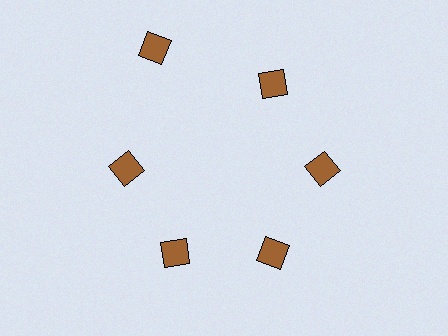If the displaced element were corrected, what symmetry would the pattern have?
It would have 6-fold rotational symmetry — the pattern would map onto itself every 60 degrees.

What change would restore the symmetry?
The symmetry would be restored by moving it inward, back onto the ring so that all 6 diamonds sit at equal angles and equal distance from the center.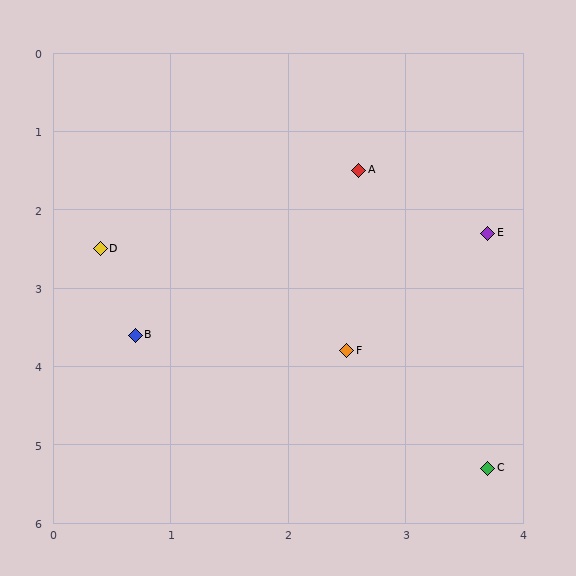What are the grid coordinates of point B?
Point B is at approximately (0.7, 3.6).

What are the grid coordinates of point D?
Point D is at approximately (0.4, 2.5).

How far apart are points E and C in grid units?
Points E and C are about 3.0 grid units apart.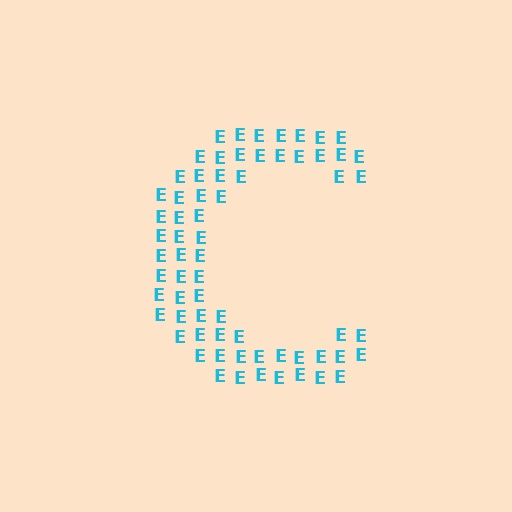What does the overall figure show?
The overall figure shows the letter C.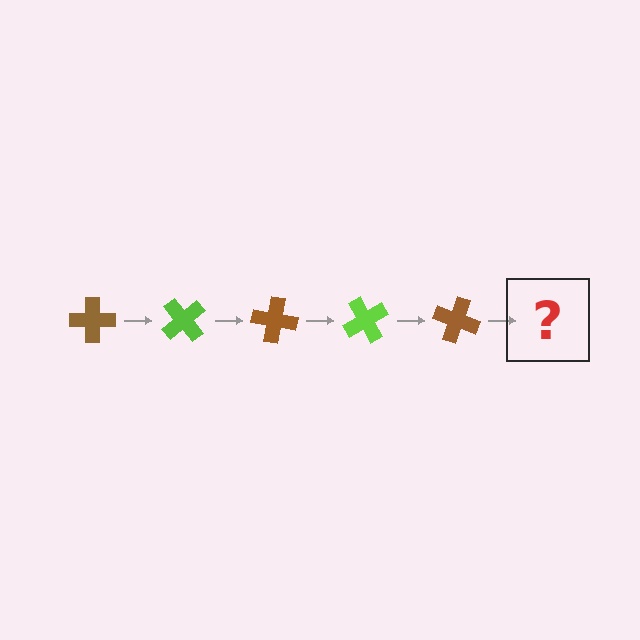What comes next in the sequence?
The next element should be a lime cross, rotated 250 degrees from the start.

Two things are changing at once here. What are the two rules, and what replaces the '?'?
The two rules are that it rotates 50 degrees each step and the color cycles through brown and lime. The '?' should be a lime cross, rotated 250 degrees from the start.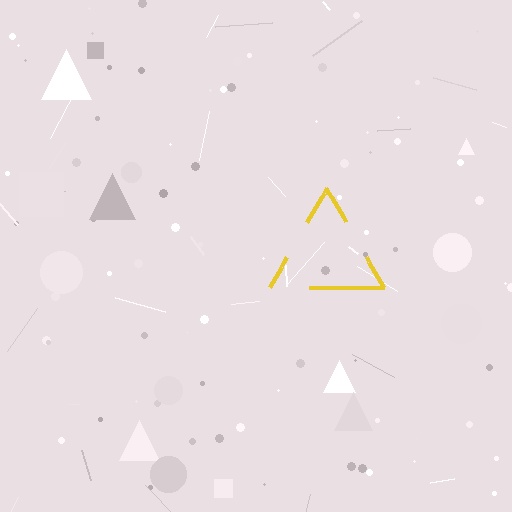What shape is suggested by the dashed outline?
The dashed outline suggests a triangle.